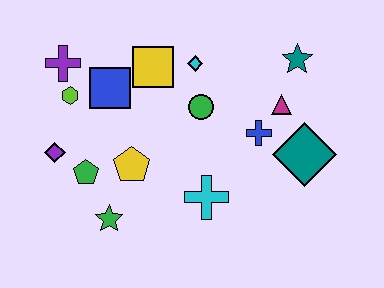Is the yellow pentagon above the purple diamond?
No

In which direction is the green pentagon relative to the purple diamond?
The green pentagon is to the right of the purple diamond.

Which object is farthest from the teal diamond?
The purple cross is farthest from the teal diamond.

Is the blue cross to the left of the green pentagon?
No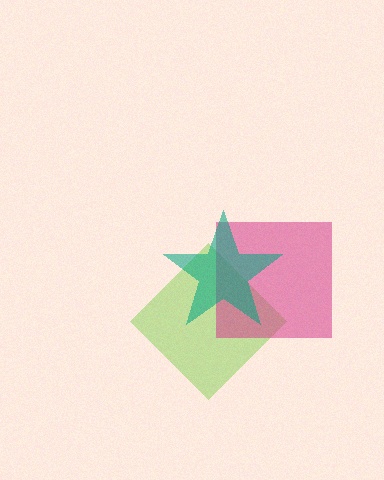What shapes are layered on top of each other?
The layered shapes are: a lime diamond, a magenta square, a teal star.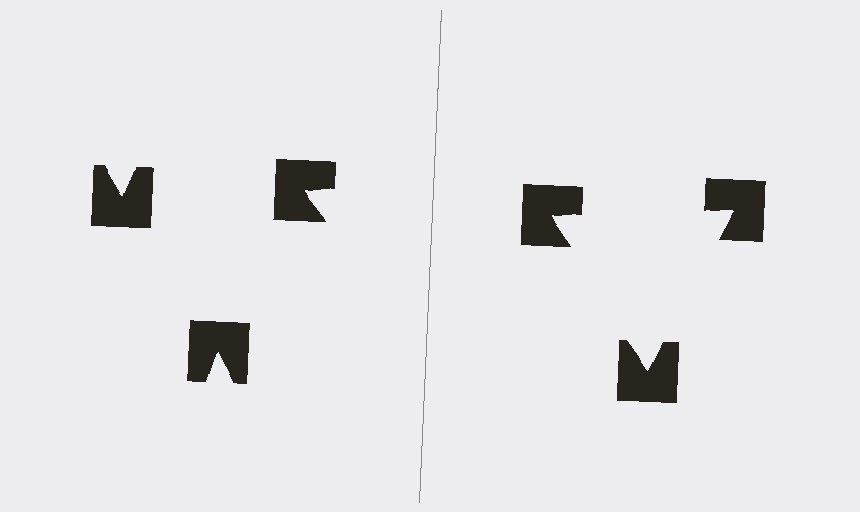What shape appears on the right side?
An illusory triangle.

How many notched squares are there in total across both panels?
6 — 3 on each side.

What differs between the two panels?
The notched squares are positioned identically on both sides; only the wedge orientations differ. On the right they align to a triangle; on the left they are misaligned.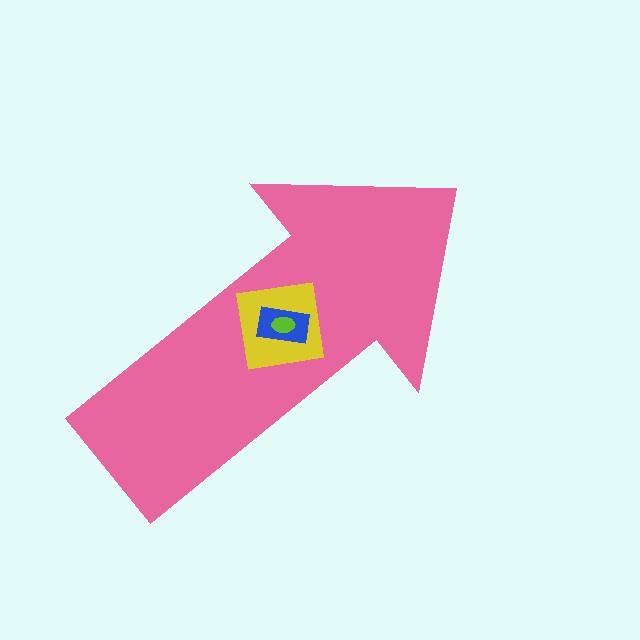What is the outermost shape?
The pink arrow.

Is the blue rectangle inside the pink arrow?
Yes.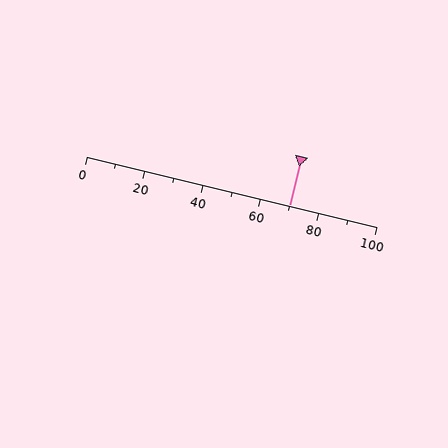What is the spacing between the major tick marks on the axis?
The major ticks are spaced 20 apart.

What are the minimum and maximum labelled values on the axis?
The axis runs from 0 to 100.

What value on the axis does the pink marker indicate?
The marker indicates approximately 70.